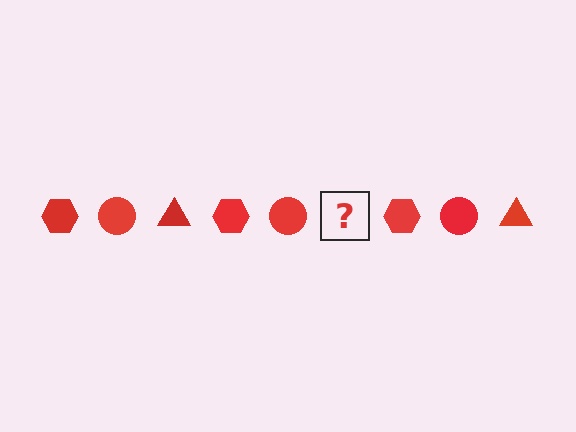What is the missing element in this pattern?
The missing element is a red triangle.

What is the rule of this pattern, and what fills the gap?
The rule is that the pattern cycles through hexagon, circle, triangle shapes in red. The gap should be filled with a red triangle.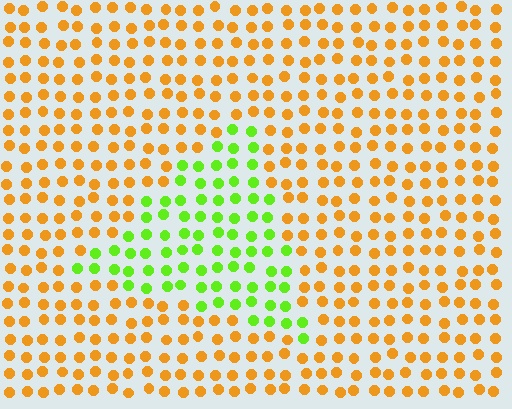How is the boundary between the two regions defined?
The boundary is defined purely by a slight shift in hue (about 65 degrees). Spacing, size, and orientation are identical on both sides.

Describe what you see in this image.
The image is filled with small orange elements in a uniform arrangement. A triangle-shaped region is visible where the elements are tinted to a slightly different hue, forming a subtle color boundary.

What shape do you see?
I see a triangle.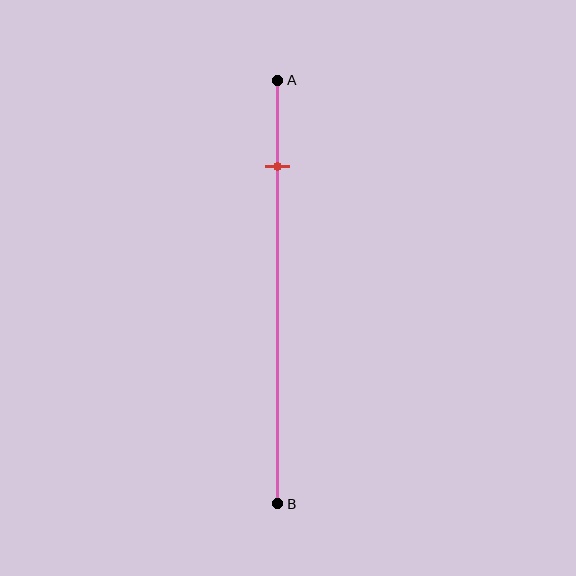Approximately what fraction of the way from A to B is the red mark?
The red mark is approximately 20% of the way from A to B.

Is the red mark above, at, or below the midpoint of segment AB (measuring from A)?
The red mark is above the midpoint of segment AB.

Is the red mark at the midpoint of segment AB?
No, the mark is at about 20% from A, not at the 50% midpoint.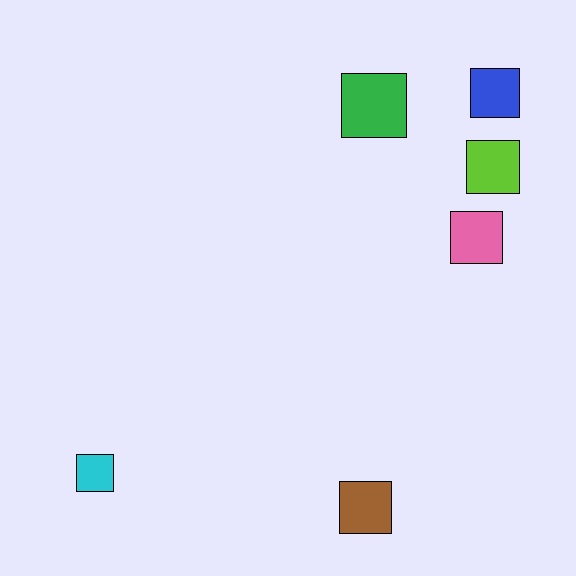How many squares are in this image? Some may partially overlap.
There are 6 squares.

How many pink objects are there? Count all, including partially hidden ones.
There is 1 pink object.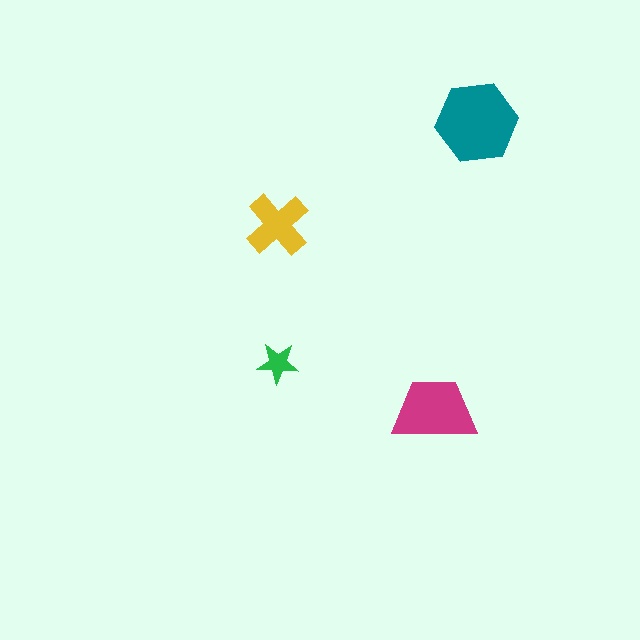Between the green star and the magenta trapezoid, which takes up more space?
The magenta trapezoid.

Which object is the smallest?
The green star.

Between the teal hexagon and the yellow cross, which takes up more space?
The teal hexagon.